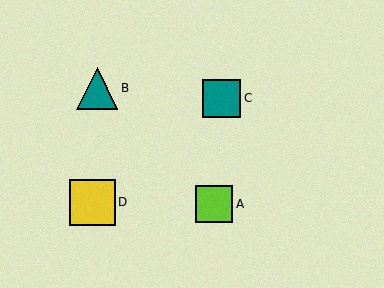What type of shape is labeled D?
Shape D is a yellow square.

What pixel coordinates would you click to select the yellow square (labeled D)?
Click at (93, 202) to select the yellow square D.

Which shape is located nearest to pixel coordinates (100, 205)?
The yellow square (labeled D) at (93, 202) is nearest to that location.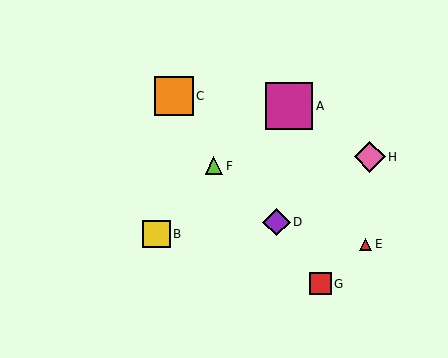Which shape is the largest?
The magenta square (labeled A) is the largest.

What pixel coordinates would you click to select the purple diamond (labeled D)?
Click at (276, 222) to select the purple diamond D.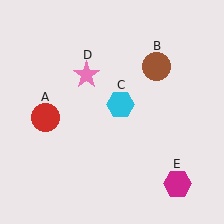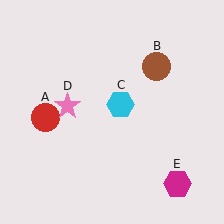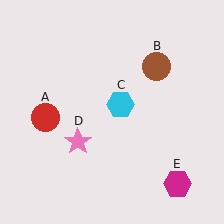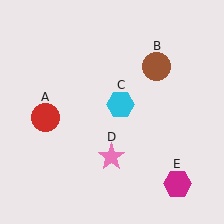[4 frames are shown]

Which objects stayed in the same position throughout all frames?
Red circle (object A) and brown circle (object B) and cyan hexagon (object C) and magenta hexagon (object E) remained stationary.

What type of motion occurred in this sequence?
The pink star (object D) rotated counterclockwise around the center of the scene.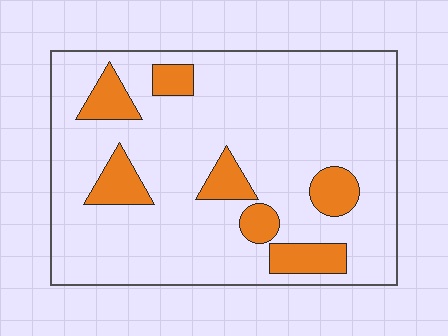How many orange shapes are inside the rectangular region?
7.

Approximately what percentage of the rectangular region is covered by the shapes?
Approximately 15%.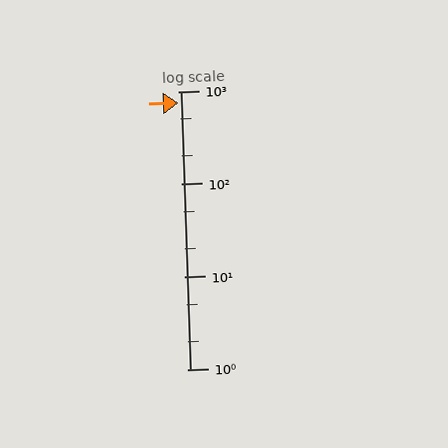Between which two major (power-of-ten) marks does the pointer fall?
The pointer is between 100 and 1000.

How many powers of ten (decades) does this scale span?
The scale spans 3 decades, from 1 to 1000.